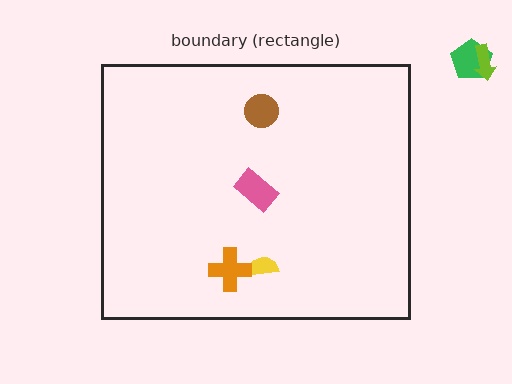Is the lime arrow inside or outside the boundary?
Outside.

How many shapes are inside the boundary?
4 inside, 2 outside.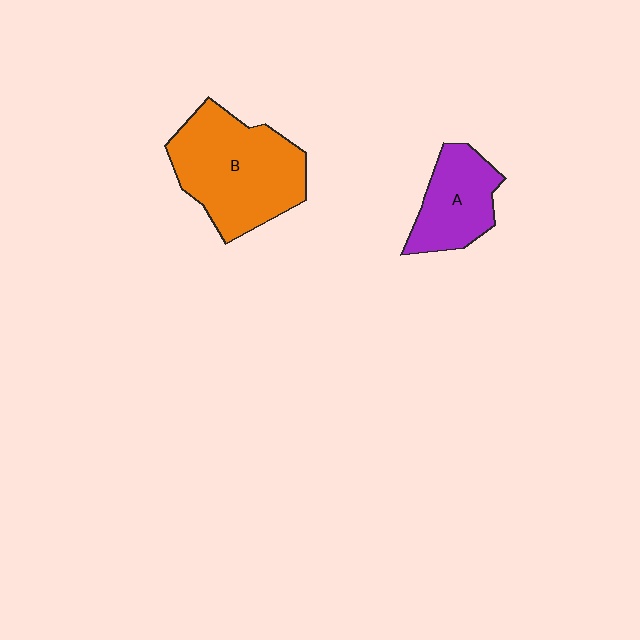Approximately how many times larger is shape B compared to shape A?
Approximately 1.8 times.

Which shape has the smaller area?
Shape A (purple).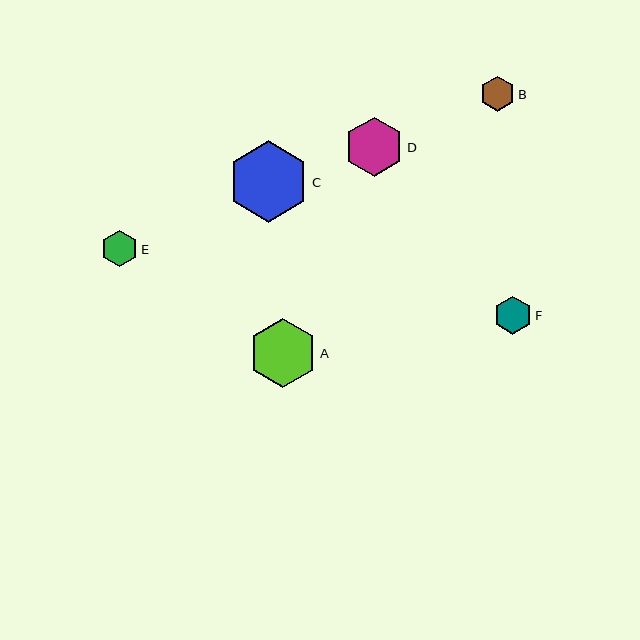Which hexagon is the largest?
Hexagon C is the largest with a size of approximately 81 pixels.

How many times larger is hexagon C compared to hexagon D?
Hexagon C is approximately 1.4 times the size of hexagon D.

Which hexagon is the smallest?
Hexagon B is the smallest with a size of approximately 35 pixels.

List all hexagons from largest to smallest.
From largest to smallest: C, A, D, F, E, B.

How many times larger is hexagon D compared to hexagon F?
Hexagon D is approximately 1.5 times the size of hexagon F.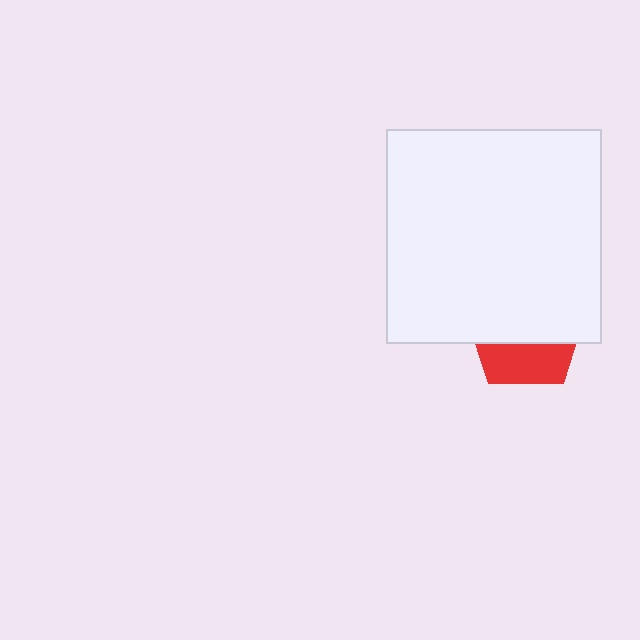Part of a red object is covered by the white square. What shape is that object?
It is a pentagon.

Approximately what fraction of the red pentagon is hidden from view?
Roughly 63% of the red pentagon is hidden behind the white square.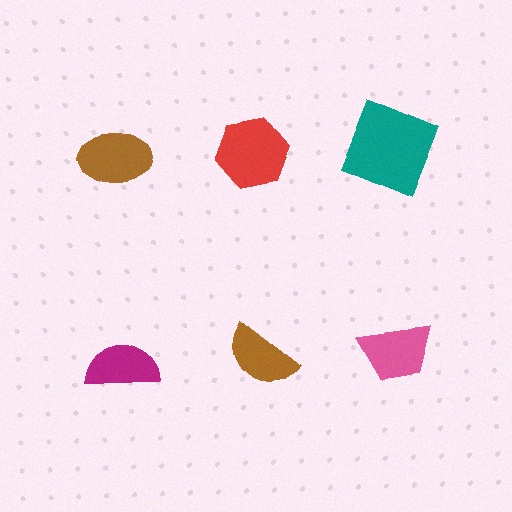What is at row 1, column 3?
A teal square.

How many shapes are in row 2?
3 shapes.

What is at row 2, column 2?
A brown semicircle.